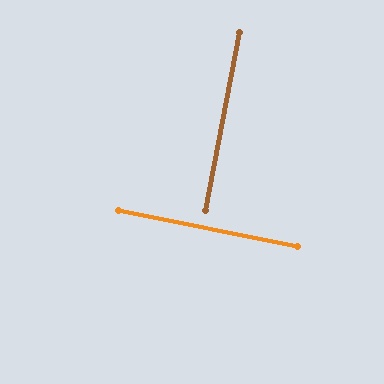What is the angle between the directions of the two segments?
Approximately 89 degrees.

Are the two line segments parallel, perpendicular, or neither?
Perpendicular — they meet at approximately 89°.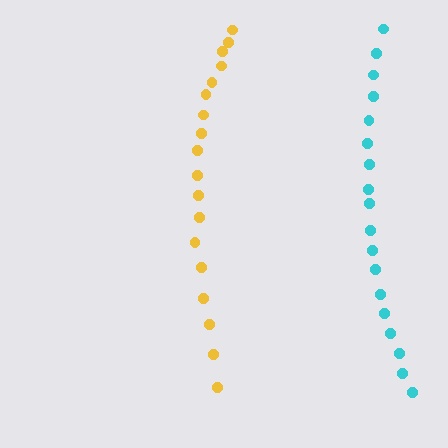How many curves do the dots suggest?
There are 2 distinct paths.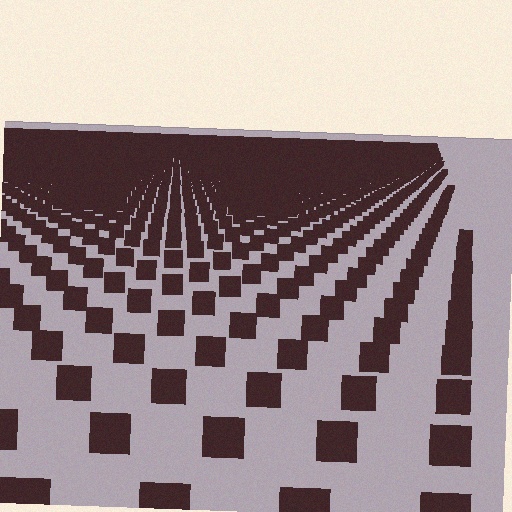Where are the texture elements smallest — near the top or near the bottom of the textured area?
Near the top.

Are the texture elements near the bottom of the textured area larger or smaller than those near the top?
Larger. Near the bottom, elements are closer to the viewer and appear at a bigger on-screen size.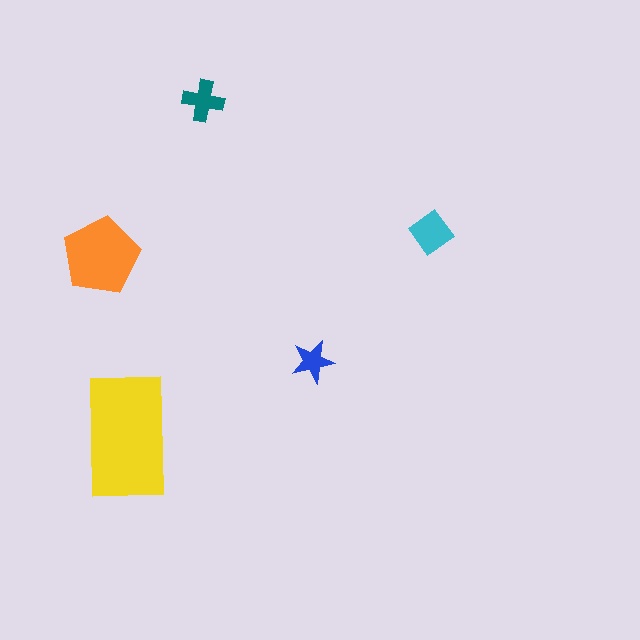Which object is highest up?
The teal cross is topmost.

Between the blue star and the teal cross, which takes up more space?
The teal cross.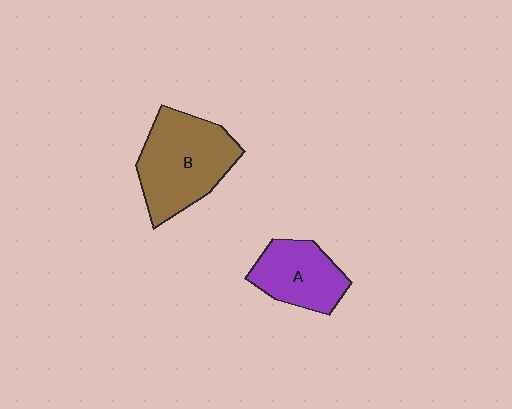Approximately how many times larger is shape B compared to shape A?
Approximately 1.5 times.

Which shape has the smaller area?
Shape A (purple).